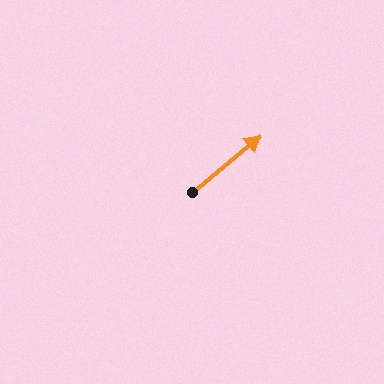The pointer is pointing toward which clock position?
Roughly 2 o'clock.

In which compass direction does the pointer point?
Northeast.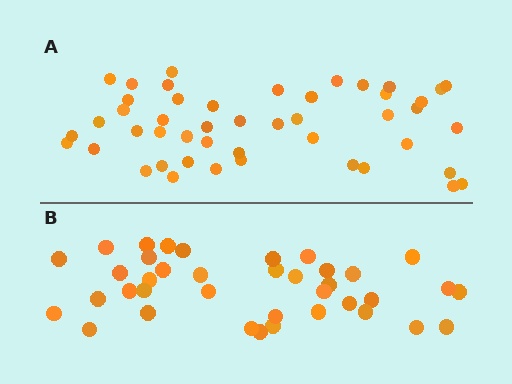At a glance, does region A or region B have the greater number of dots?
Region A (the top region) has more dots.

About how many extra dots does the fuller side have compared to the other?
Region A has roughly 8 or so more dots than region B.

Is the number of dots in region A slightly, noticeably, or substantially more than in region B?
Region A has only slightly more — the two regions are fairly close. The ratio is roughly 1.2 to 1.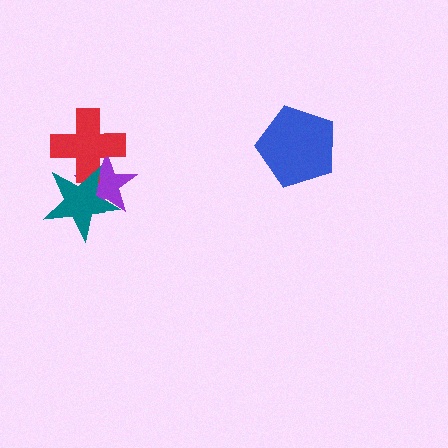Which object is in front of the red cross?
The teal star is in front of the red cross.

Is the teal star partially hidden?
No, no other shape covers it.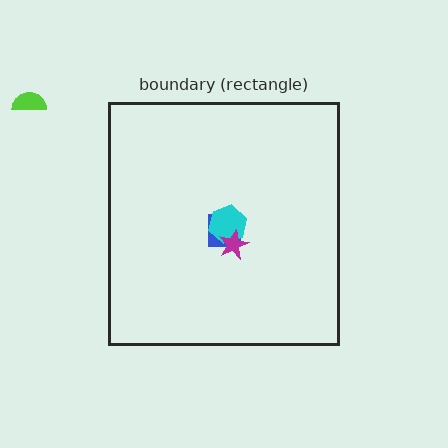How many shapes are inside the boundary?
3 inside, 1 outside.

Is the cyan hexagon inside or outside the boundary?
Inside.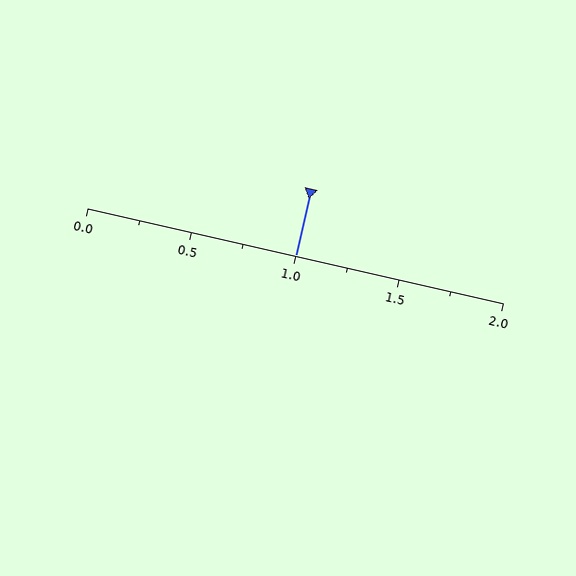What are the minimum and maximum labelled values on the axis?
The axis runs from 0.0 to 2.0.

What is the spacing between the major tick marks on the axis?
The major ticks are spaced 0.5 apart.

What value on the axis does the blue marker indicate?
The marker indicates approximately 1.